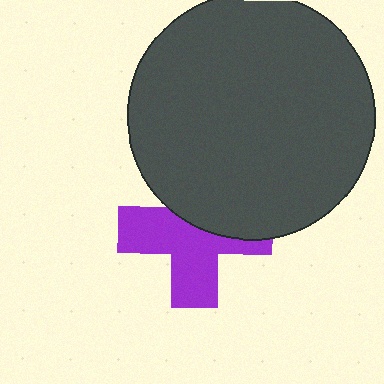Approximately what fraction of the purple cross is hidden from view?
Roughly 42% of the purple cross is hidden behind the dark gray circle.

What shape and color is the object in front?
The object in front is a dark gray circle.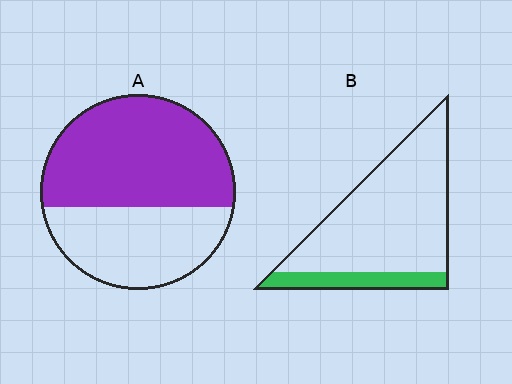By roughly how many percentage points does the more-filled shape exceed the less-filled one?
By roughly 40 percentage points (A over B).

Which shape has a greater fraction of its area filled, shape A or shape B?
Shape A.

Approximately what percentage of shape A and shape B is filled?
A is approximately 60% and B is approximately 15%.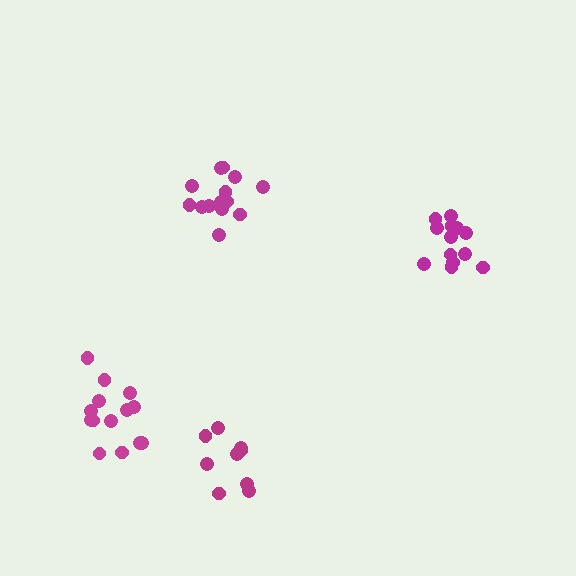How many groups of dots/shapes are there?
There are 4 groups.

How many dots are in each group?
Group 1: 13 dots, Group 2: 9 dots, Group 3: 14 dots, Group 4: 14 dots (50 total).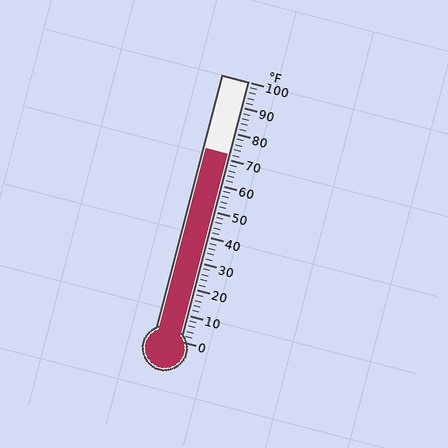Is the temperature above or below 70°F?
The temperature is above 70°F.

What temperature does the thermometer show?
The thermometer shows approximately 72°F.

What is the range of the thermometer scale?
The thermometer scale ranges from 0°F to 100°F.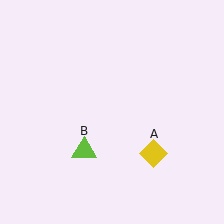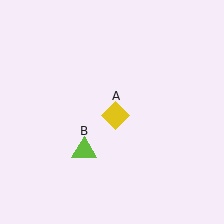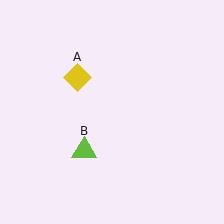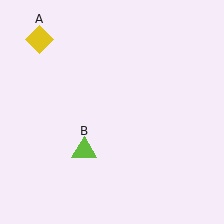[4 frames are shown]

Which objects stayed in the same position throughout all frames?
Lime triangle (object B) remained stationary.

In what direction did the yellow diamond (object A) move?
The yellow diamond (object A) moved up and to the left.